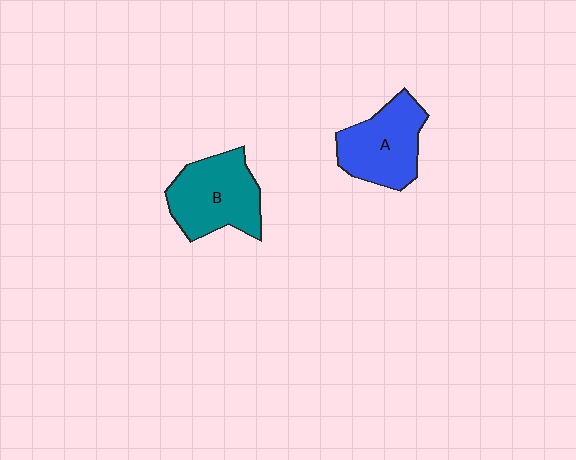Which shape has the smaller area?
Shape A (blue).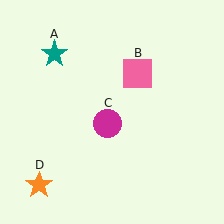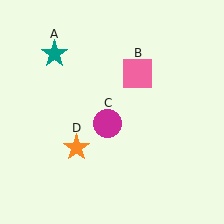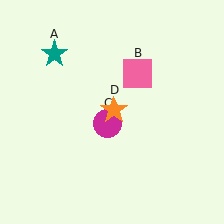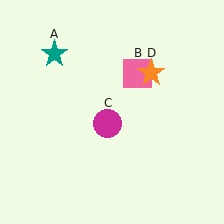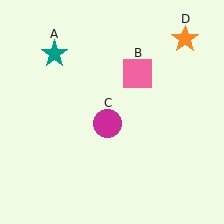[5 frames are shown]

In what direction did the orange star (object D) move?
The orange star (object D) moved up and to the right.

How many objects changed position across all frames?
1 object changed position: orange star (object D).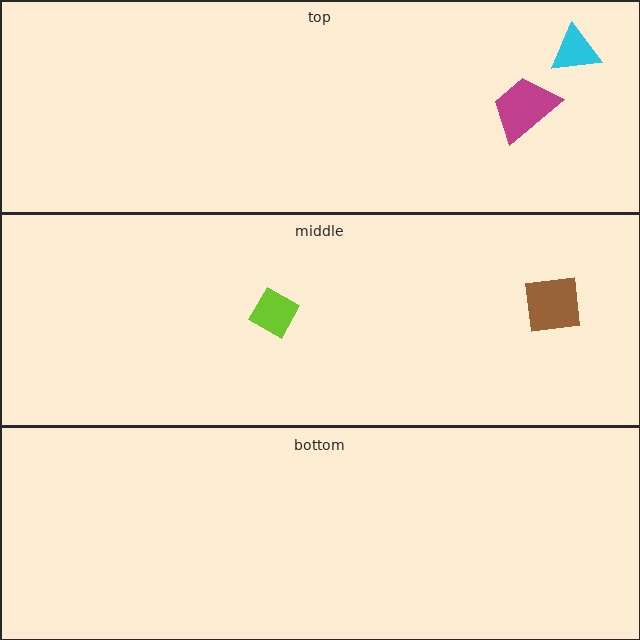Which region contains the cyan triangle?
The top region.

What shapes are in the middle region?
The brown square, the lime diamond.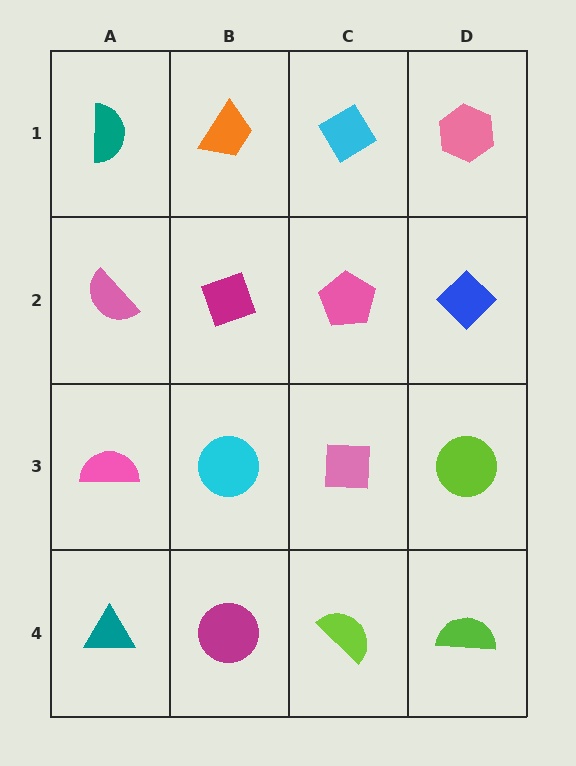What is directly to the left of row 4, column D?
A lime semicircle.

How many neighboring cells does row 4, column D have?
2.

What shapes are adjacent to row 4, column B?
A cyan circle (row 3, column B), a teal triangle (row 4, column A), a lime semicircle (row 4, column C).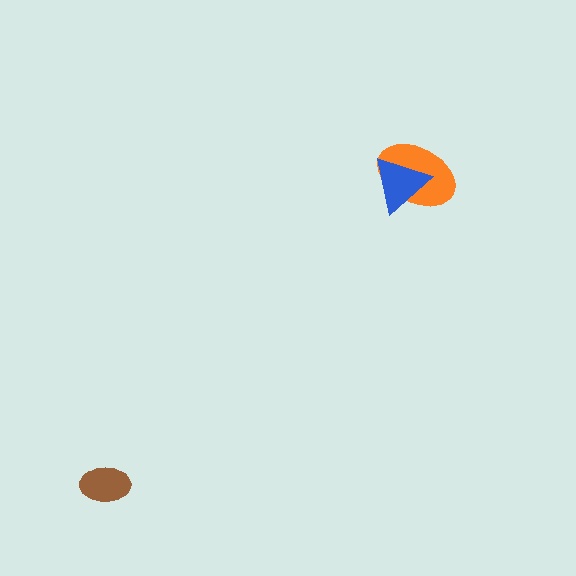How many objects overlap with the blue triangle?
1 object overlaps with the blue triangle.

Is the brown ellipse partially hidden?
No, no other shape covers it.